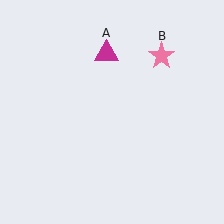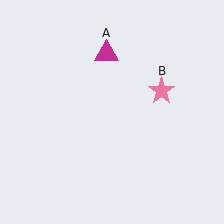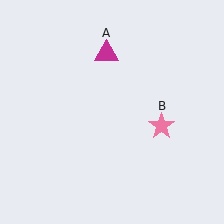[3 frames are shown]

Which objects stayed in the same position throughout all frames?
Magenta triangle (object A) remained stationary.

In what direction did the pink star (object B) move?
The pink star (object B) moved down.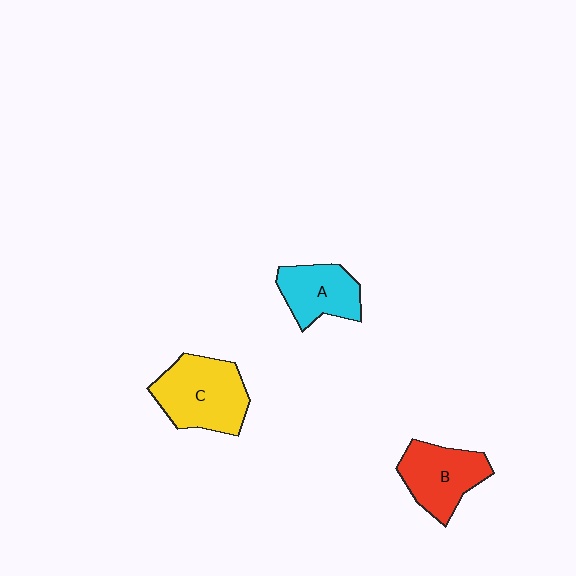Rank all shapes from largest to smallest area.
From largest to smallest: C (yellow), B (red), A (cyan).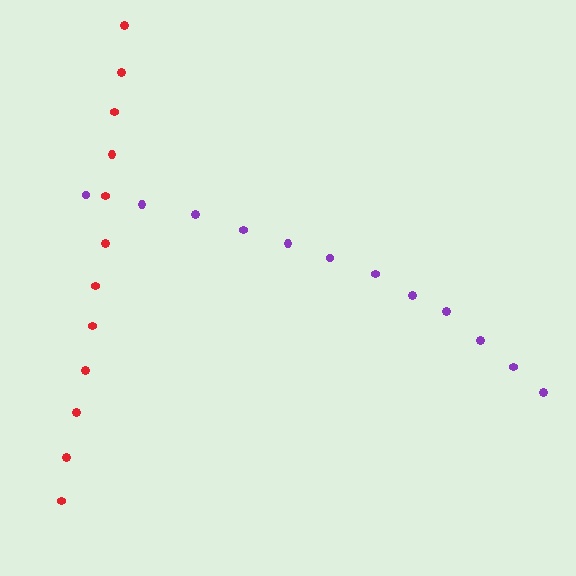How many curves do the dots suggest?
There are 2 distinct paths.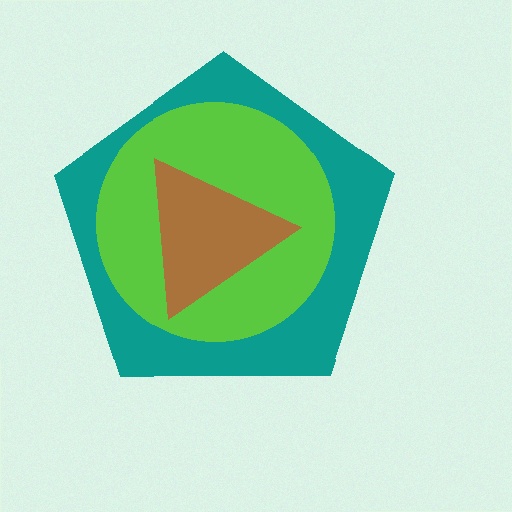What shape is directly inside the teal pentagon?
The lime circle.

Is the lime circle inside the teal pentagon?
Yes.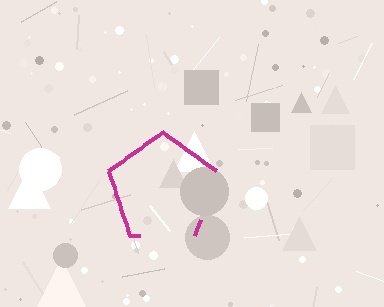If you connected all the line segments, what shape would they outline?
They would outline a pentagon.